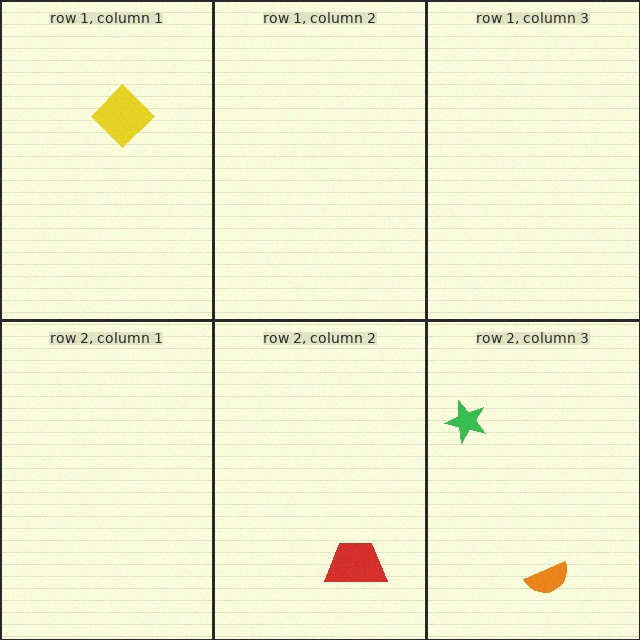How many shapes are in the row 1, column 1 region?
1.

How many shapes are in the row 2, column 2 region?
1.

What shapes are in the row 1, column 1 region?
The yellow diamond.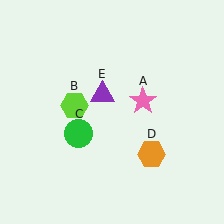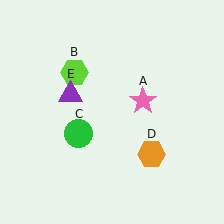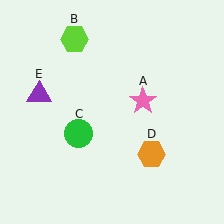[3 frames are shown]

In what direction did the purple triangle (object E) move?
The purple triangle (object E) moved left.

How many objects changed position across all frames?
2 objects changed position: lime hexagon (object B), purple triangle (object E).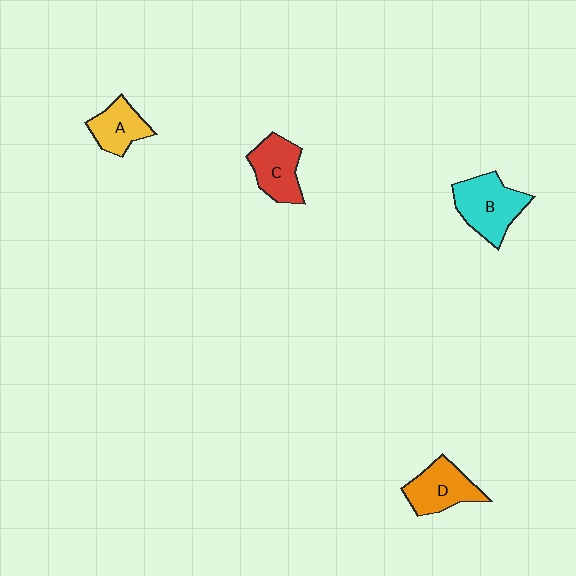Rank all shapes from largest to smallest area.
From largest to smallest: B (cyan), D (orange), C (red), A (yellow).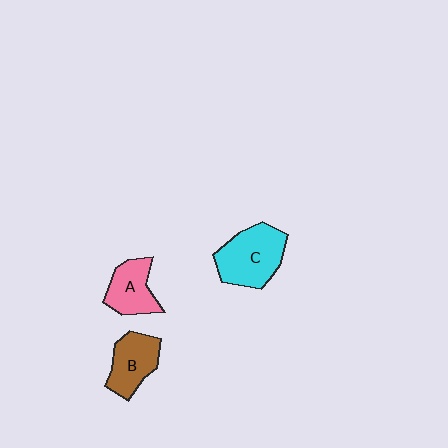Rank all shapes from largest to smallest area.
From largest to smallest: C (cyan), B (brown), A (pink).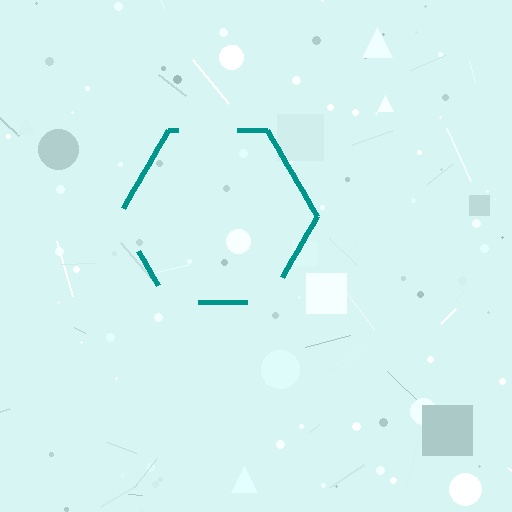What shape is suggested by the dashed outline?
The dashed outline suggests a hexagon.